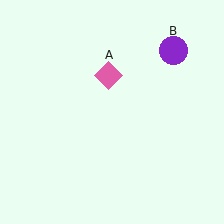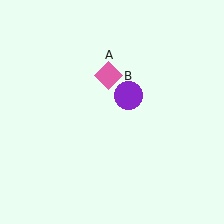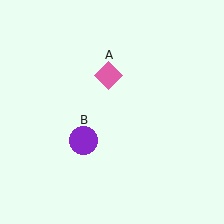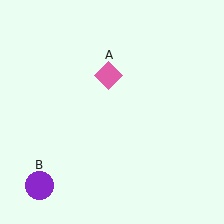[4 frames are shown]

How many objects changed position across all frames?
1 object changed position: purple circle (object B).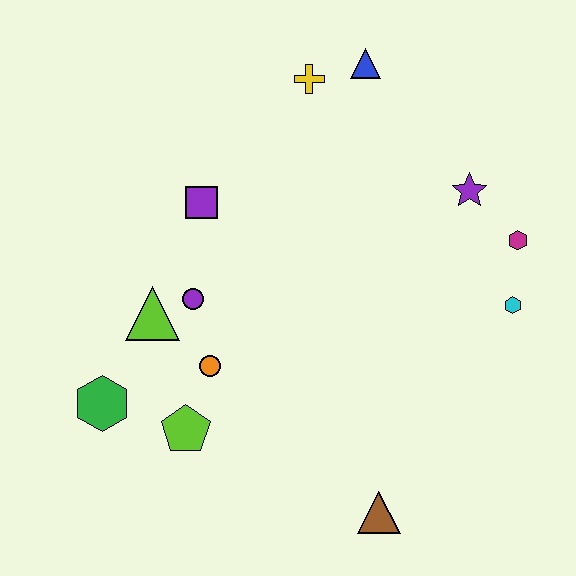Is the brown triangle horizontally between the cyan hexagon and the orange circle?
Yes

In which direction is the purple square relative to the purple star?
The purple square is to the left of the purple star.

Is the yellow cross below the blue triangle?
Yes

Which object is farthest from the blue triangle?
The brown triangle is farthest from the blue triangle.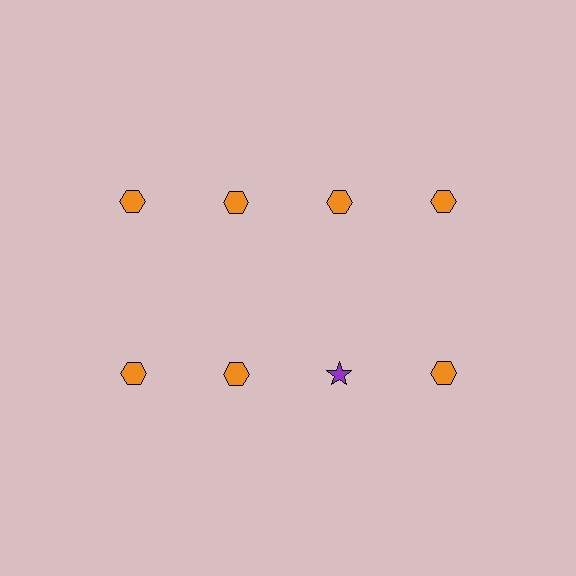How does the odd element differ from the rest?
It differs in both color (purple instead of orange) and shape (star instead of hexagon).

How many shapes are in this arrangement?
There are 8 shapes arranged in a grid pattern.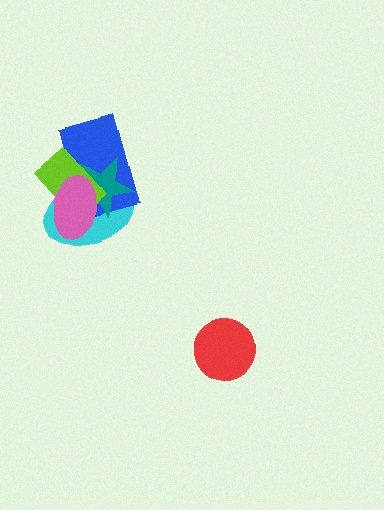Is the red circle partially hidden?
No, no other shape covers it.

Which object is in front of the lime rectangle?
The pink ellipse is in front of the lime rectangle.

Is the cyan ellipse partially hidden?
Yes, it is partially covered by another shape.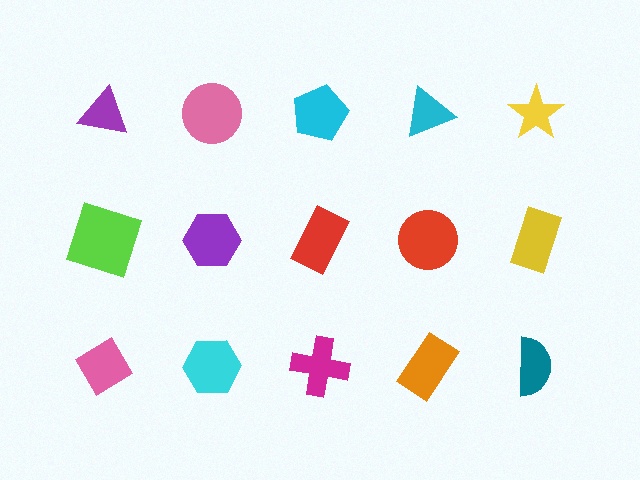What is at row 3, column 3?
A magenta cross.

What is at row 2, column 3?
A red rectangle.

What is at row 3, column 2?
A cyan hexagon.